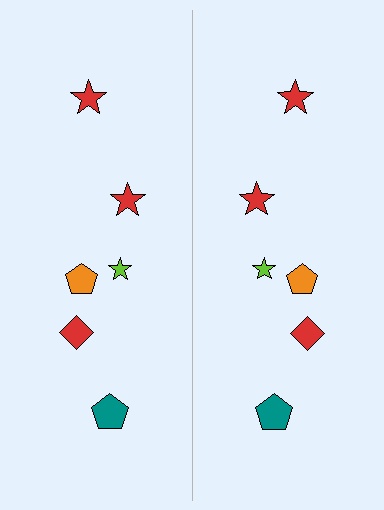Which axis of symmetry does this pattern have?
The pattern has a vertical axis of symmetry running through the center of the image.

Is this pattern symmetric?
Yes, this pattern has bilateral (reflection) symmetry.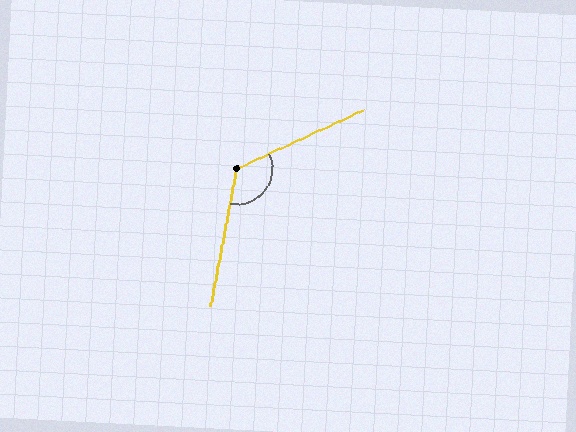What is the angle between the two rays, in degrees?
Approximately 126 degrees.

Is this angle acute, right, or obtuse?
It is obtuse.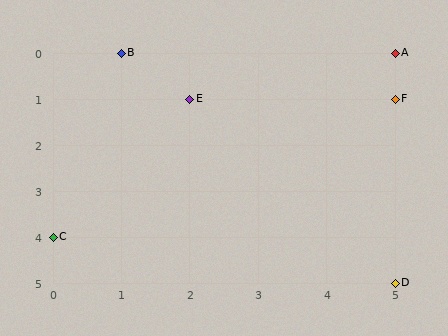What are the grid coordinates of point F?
Point F is at grid coordinates (5, 1).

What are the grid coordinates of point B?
Point B is at grid coordinates (1, 0).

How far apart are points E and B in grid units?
Points E and B are 1 column and 1 row apart (about 1.4 grid units diagonally).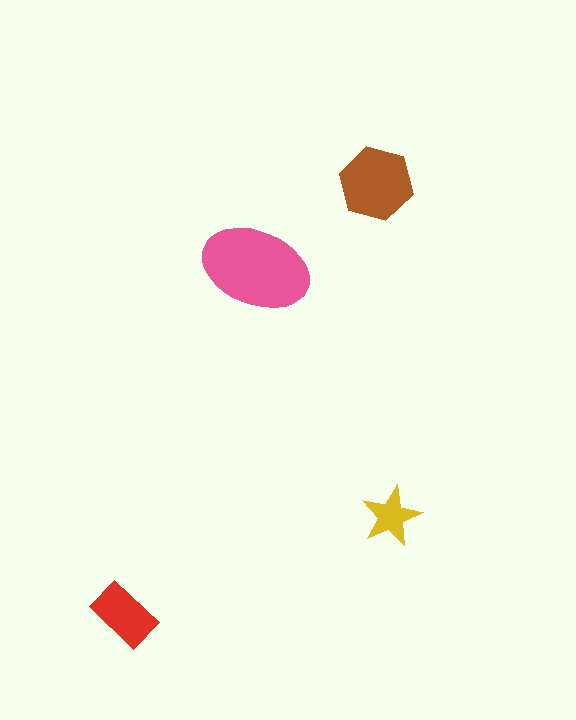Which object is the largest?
The pink ellipse.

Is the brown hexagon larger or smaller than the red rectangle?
Larger.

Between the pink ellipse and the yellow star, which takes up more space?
The pink ellipse.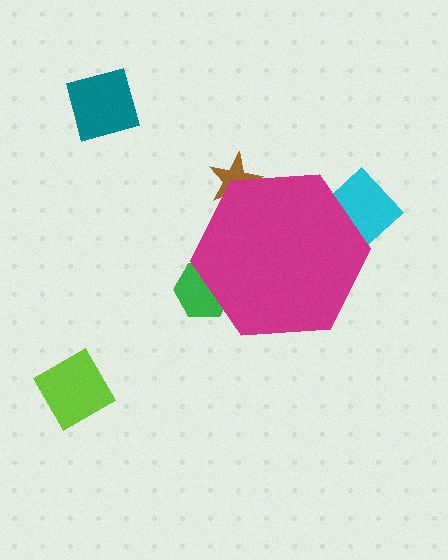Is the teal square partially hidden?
No, the teal square is fully visible.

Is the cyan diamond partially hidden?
Yes, the cyan diamond is partially hidden behind the magenta hexagon.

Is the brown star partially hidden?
Yes, the brown star is partially hidden behind the magenta hexagon.